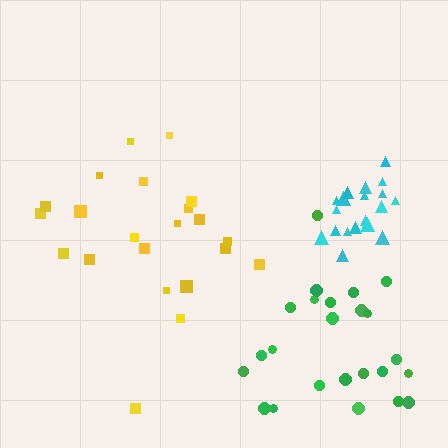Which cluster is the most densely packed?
Cyan.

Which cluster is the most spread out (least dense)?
Yellow.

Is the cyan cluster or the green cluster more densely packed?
Cyan.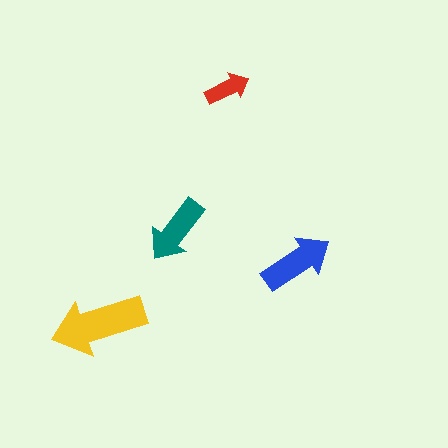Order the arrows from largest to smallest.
the yellow one, the blue one, the teal one, the red one.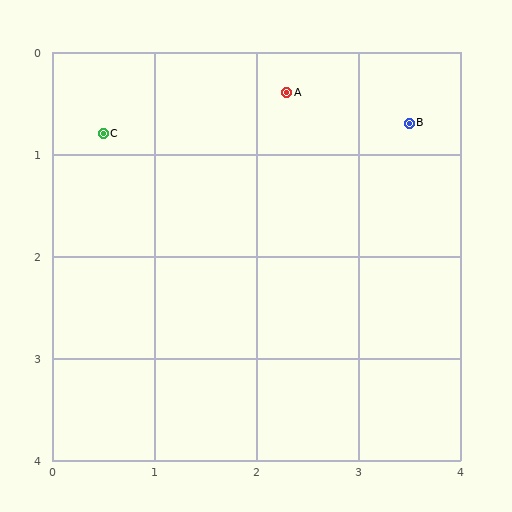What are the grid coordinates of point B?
Point B is at approximately (3.5, 0.7).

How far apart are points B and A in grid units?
Points B and A are about 1.2 grid units apart.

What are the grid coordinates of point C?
Point C is at approximately (0.5, 0.8).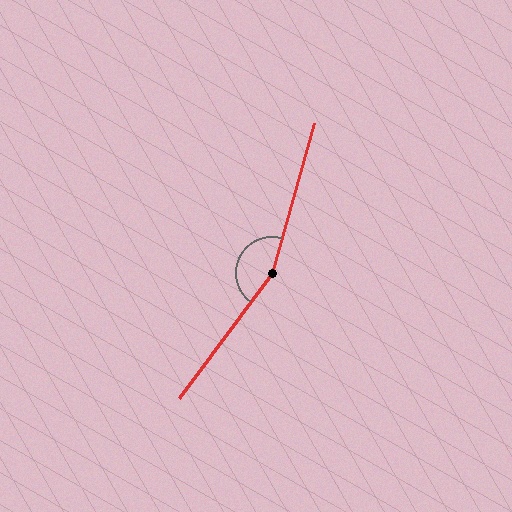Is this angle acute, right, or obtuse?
It is obtuse.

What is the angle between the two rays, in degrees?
Approximately 159 degrees.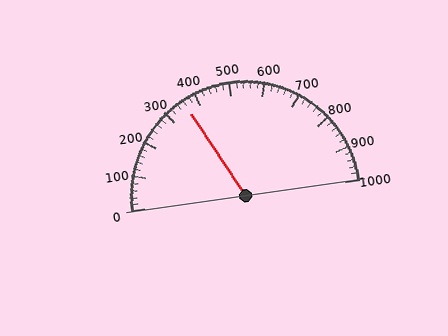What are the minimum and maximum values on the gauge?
The gauge ranges from 0 to 1000.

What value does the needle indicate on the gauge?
The needle indicates approximately 360.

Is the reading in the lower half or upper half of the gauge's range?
The reading is in the lower half of the range (0 to 1000).